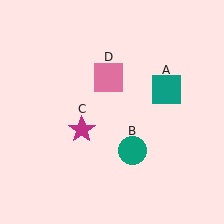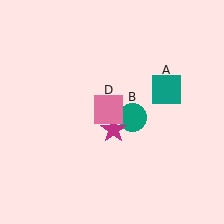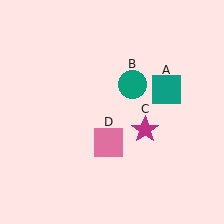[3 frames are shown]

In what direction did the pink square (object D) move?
The pink square (object D) moved down.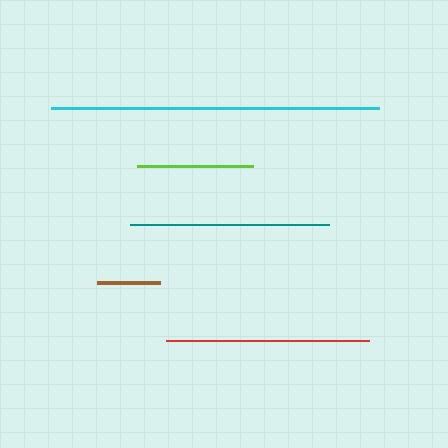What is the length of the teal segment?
The teal segment is approximately 199 pixels long.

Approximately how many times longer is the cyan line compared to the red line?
The cyan line is approximately 1.6 times the length of the red line.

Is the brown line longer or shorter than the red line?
The red line is longer than the brown line.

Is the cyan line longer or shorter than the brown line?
The cyan line is longer than the brown line.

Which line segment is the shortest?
The brown line is the shortest at approximately 63 pixels.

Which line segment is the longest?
The cyan line is the longest at approximately 328 pixels.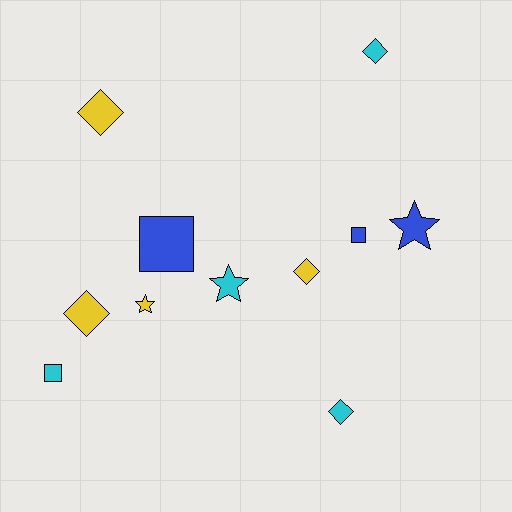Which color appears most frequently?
Cyan, with 4 objects.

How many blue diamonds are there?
There are no blue diamonds.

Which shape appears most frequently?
Diamond, with 5 objects.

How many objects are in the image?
There are 11 objects.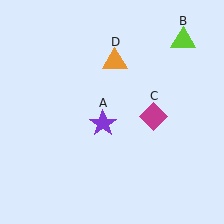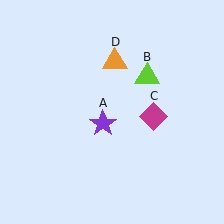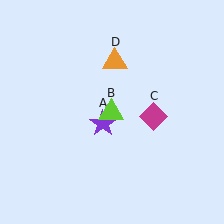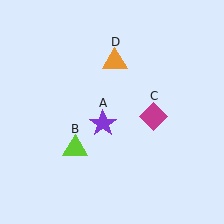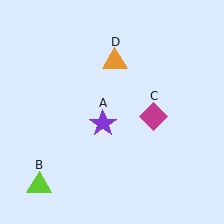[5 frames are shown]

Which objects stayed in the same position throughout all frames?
Purple star (object A) and magenta diamond (object C) and orange triangle (object D) remained stationary.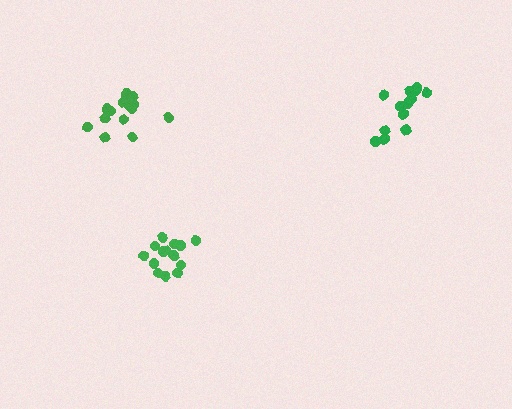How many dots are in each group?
Group 1: 14 dots, Group 2: 13 dots, Group 3: 17 dots (44 total).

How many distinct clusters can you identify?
There are 3 distinct clusters.